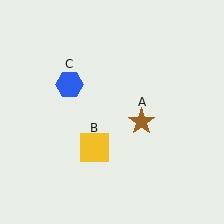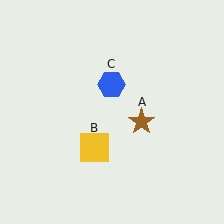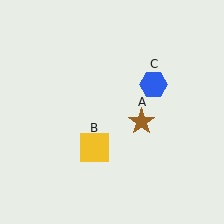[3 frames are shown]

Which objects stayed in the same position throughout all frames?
Brown star (object A) and yellow square (object B) remained stationary.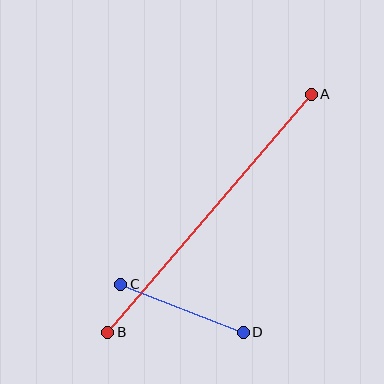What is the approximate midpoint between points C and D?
The midpoint is at approximately (182, 308) pixels.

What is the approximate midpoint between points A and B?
The midpoint is at approximately (209, 213) pixels.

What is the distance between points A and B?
The distance is approximately 313 pixels.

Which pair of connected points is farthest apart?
Points A and B are farthest apart.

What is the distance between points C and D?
The distance is approximately 132 pixels.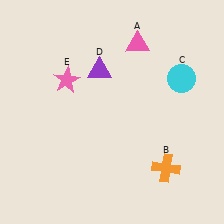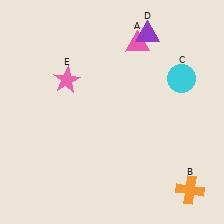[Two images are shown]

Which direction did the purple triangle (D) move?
The purple triangle (D) moved right.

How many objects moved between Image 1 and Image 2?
2 objects moved between the two images.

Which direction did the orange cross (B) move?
The orange cross (B) moved right.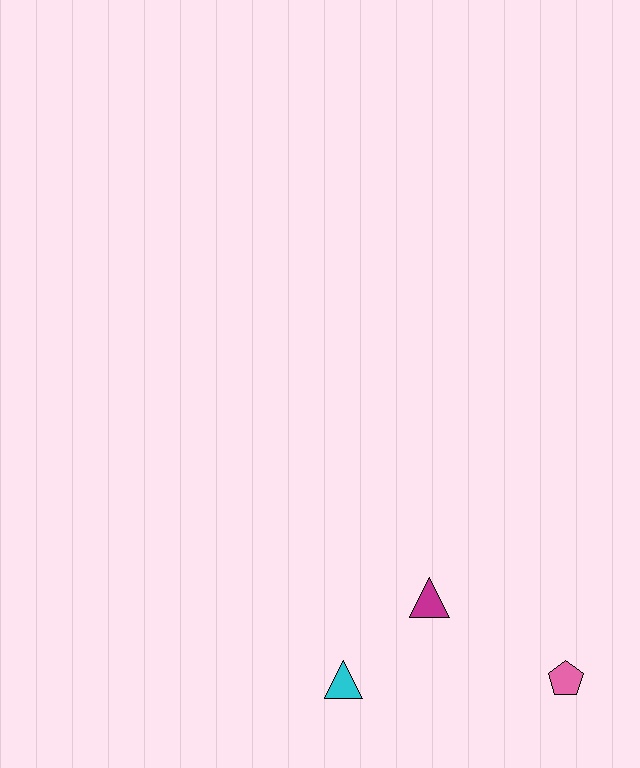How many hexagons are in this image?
There are no hexagons.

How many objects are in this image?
There are 3 objects.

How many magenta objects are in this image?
There is 1 magenta object.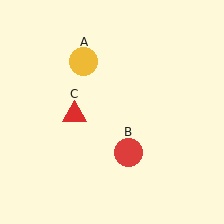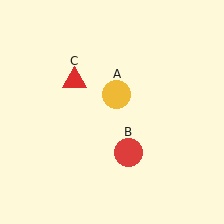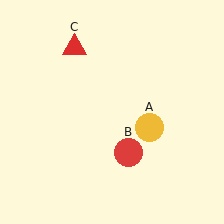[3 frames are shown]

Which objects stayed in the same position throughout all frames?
Red circle (object B) remained stationary.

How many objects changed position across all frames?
2 objects changed position: yellow circle (object A), red triangle (object C).